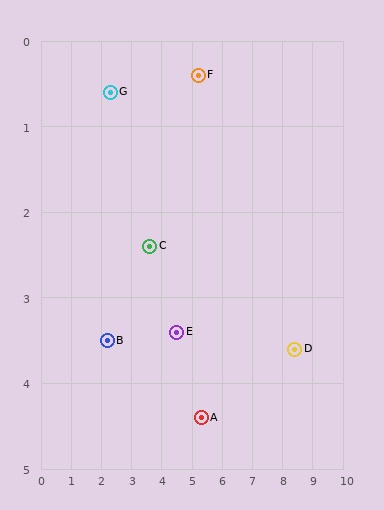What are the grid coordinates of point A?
Point A is at approximately (5.3, 4.4).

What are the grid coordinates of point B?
Point B is at approximately (2.2, 3.5).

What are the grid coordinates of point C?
Point C is at approximately (3.6, 2.4).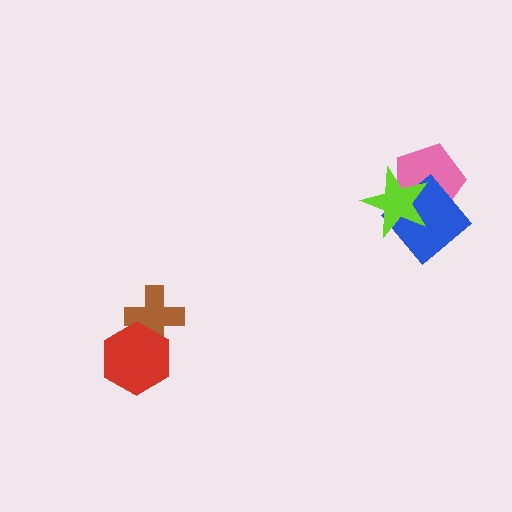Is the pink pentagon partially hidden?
Yes, it is partially covered by another shape.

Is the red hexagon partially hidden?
No, no other shape covers it.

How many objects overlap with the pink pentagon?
2 objects overlap with the pink pentagon.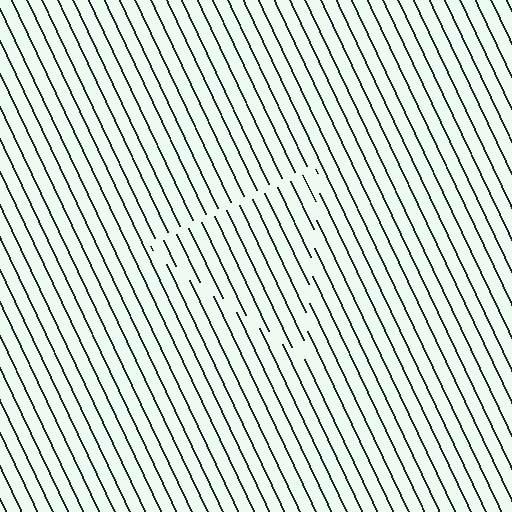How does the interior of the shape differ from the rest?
The interior of the shape contains the same grating, shifted by half a period — the contour is defined by the phase discontinuity where line-ends from the inner and outer gratings abut.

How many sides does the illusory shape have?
3 sides — the line-ends trace a triangle.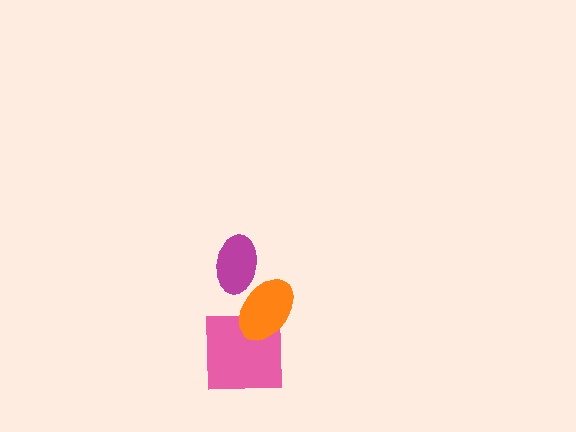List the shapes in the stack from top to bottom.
From top to bottom: the magenta ellipse, the orange ellipse, the pink square.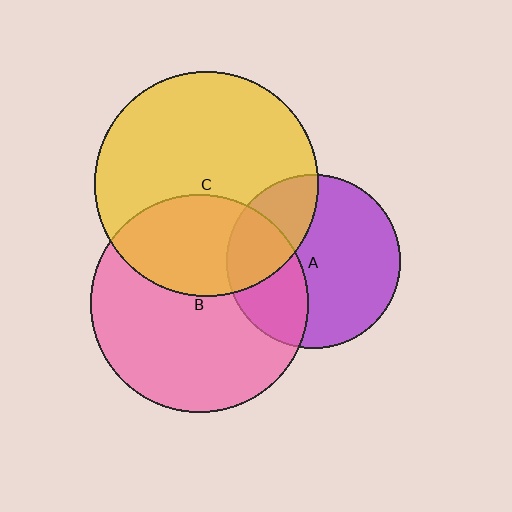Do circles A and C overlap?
Yes.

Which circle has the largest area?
Circle C (yellow).